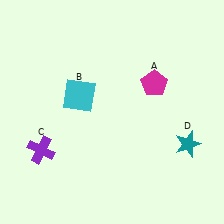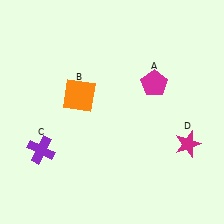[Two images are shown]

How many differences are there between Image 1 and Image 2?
There are 2 differences between the two images.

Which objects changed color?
B changed from cyan to orange. D changed from teal to magenta.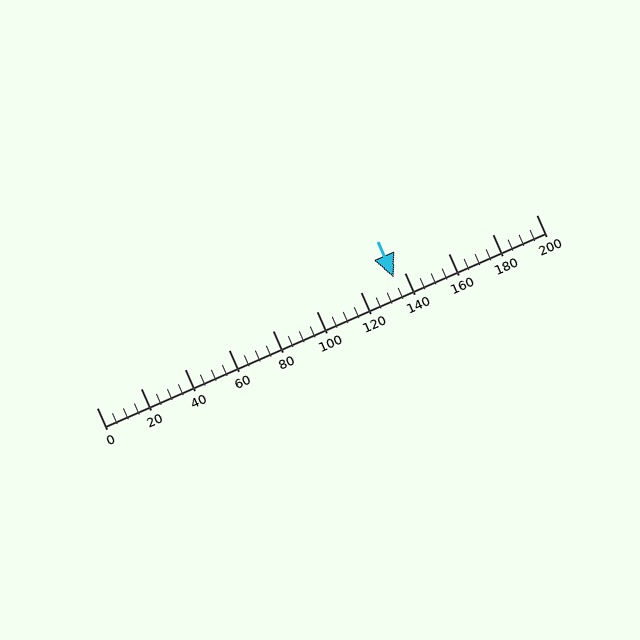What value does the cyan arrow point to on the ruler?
The cyan arrow points to approximately 135.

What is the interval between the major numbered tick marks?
The major tick marks are spaced 20 units apart.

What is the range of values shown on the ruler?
The ruler shows values from 0 to 200.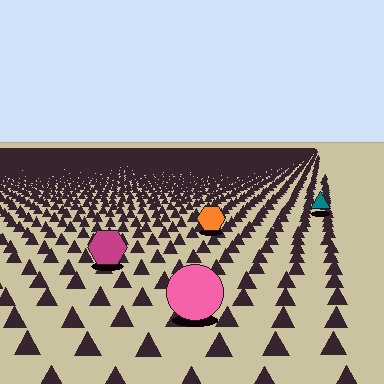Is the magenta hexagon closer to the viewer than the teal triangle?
Yes. The magenta hexagon is closer — you can tell from the texture gradient: the ground texture is coarser near it.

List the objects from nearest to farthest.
From nearest to farthest: the pink circle, the magenta hexagon, the orange hexagon, the teal triangle.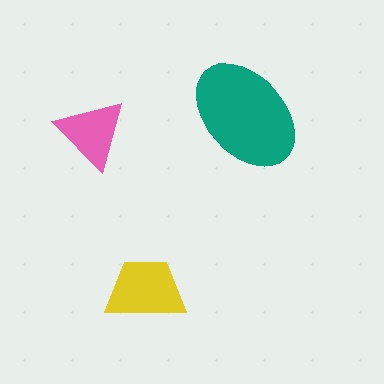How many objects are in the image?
There are 3 objects in the image.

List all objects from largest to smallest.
The teal ellipse, the yellow trapezoid, the pink triangle.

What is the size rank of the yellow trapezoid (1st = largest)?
2nd.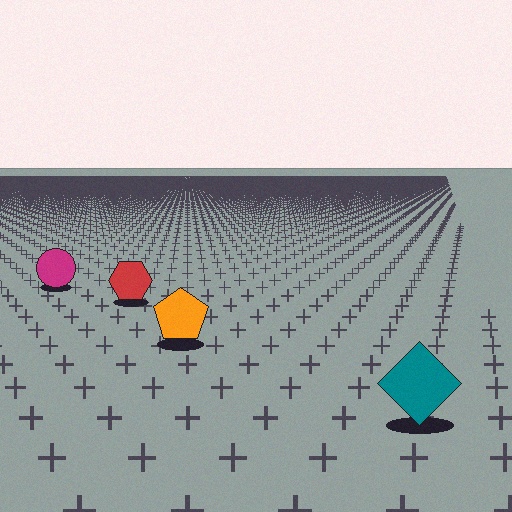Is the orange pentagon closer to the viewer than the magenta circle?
Yes. The orange pentagon is closer — you can tell from the texture gradient: the ground texture is coarser near it.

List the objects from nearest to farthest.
From nearest to farthest: the teal diamond, the orange pentagon, the red hexagon, the magenta circle.